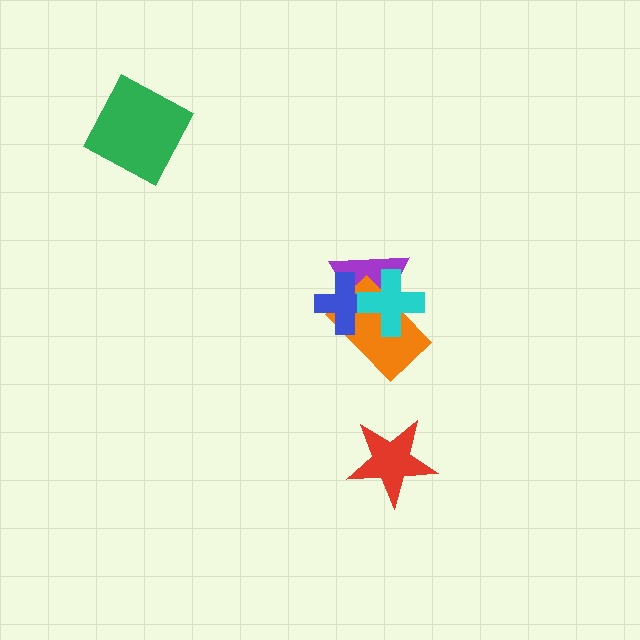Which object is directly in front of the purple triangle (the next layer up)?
The orange rectangle is directly in front of the purple triangle.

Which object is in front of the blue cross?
The cyan cross is in front of the blue cross.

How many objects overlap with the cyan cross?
3 objects overlap with the cyan cross.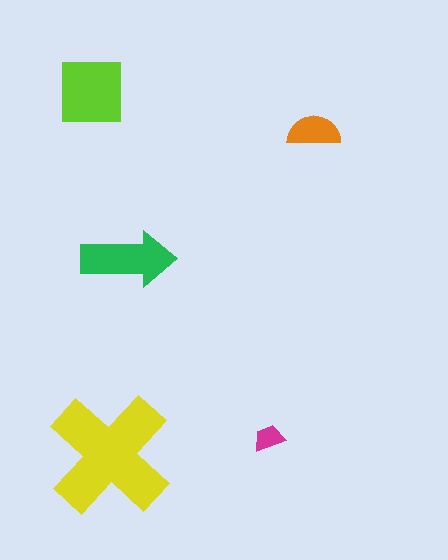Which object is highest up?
The lime square is topmost.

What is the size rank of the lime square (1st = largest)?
2nd.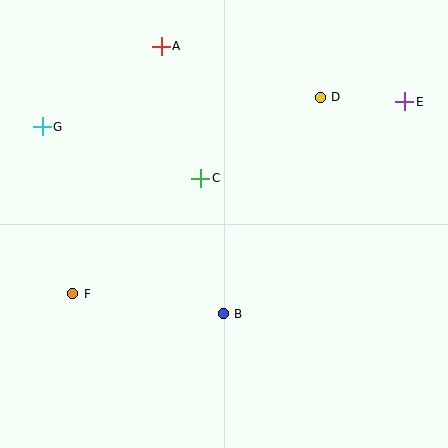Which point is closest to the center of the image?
Point C at (201, 178) is closest to the center.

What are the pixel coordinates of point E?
Point E is at (405, 102).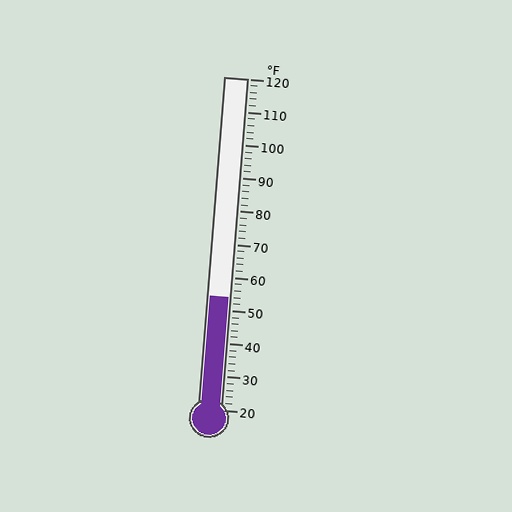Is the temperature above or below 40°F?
The temperature is above 40°F.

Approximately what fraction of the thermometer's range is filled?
The thermometer is filled to approximately 35% of its range.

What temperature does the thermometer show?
The thermometer shows approximately 54°F.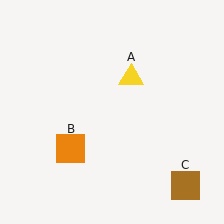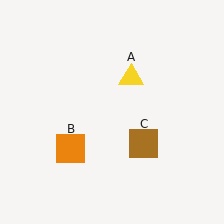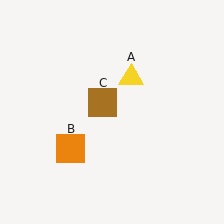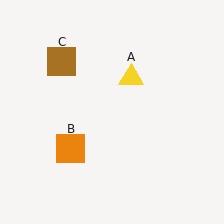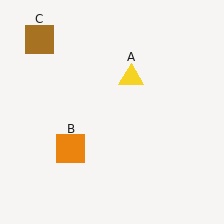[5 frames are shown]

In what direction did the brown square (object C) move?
The brown square (object C) moved up and to the left.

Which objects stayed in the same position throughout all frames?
Yellow triangle (object A) and orange square (object B) remained stationary.